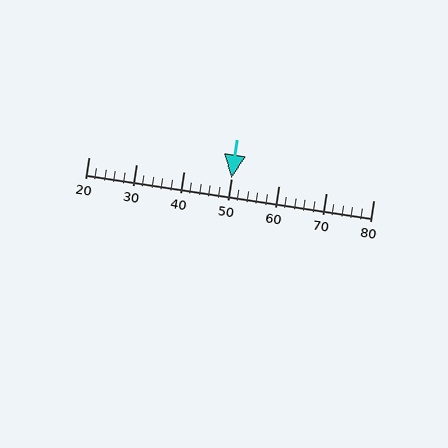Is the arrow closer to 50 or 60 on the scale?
The arrow is closer to 50.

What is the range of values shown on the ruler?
The ruler shows values from 20 to 80.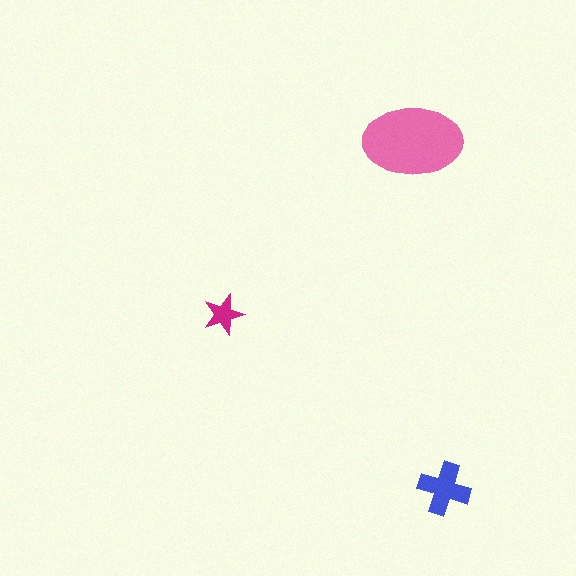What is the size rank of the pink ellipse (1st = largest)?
1st.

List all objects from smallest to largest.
The magenta star, the blue cross, the pink ellipse.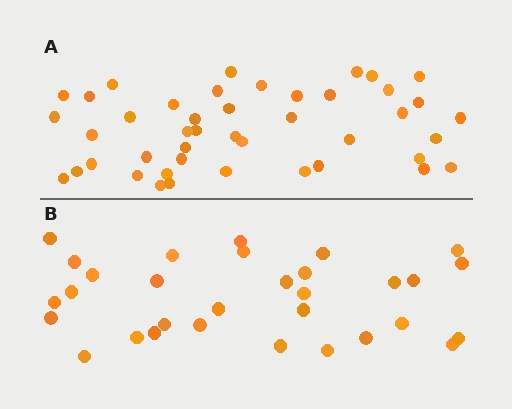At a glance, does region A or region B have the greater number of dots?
Region A (the top region) has more dots.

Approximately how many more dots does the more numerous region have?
Region A has approximately 15 more dots than region B.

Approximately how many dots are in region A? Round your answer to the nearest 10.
About 40 dots. (The exact count is 44, which rounds to 40.)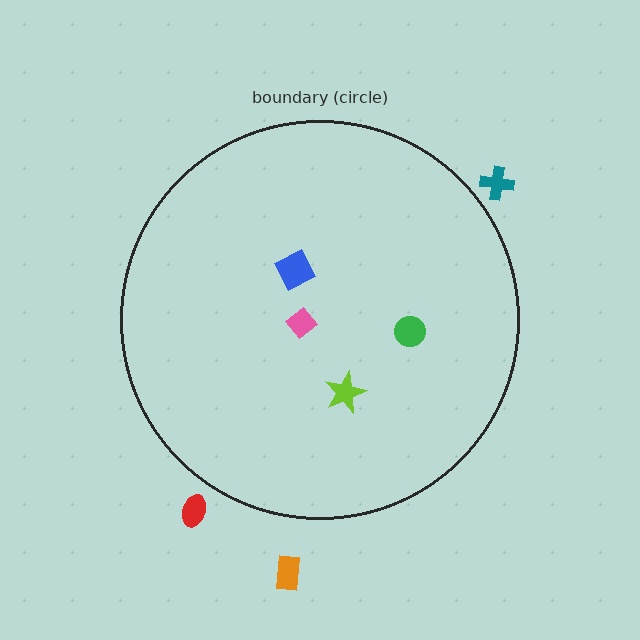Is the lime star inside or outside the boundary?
Inside.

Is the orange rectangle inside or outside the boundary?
Outside.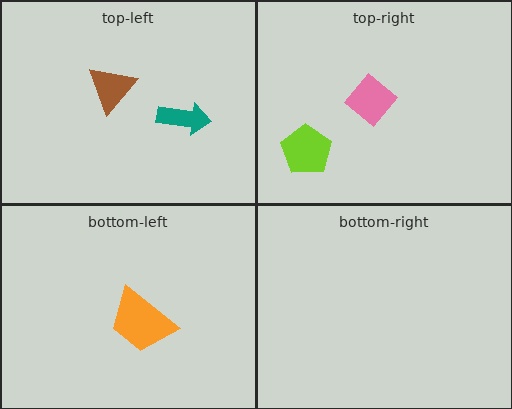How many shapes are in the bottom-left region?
1.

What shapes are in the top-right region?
The pink diamond, the lime pentagon.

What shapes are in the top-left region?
The teal arrow, the brown triangle.